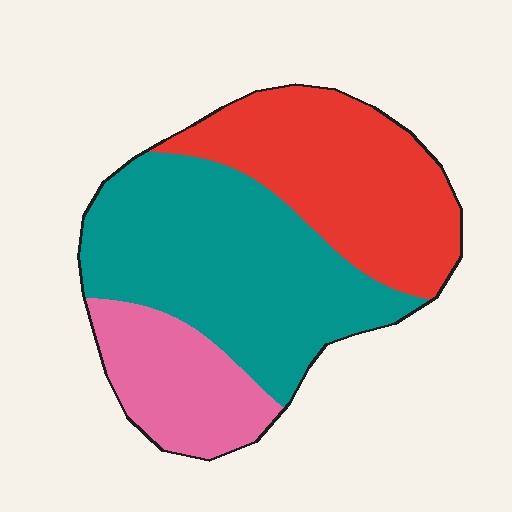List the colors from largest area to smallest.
From largest to smallest: teal, red, pink.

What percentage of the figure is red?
Red covers 35% of the figure.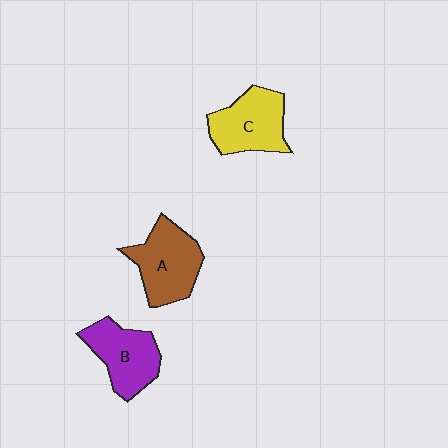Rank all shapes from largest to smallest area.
From largest to smallest: A (brown), C (yellow), B (purple).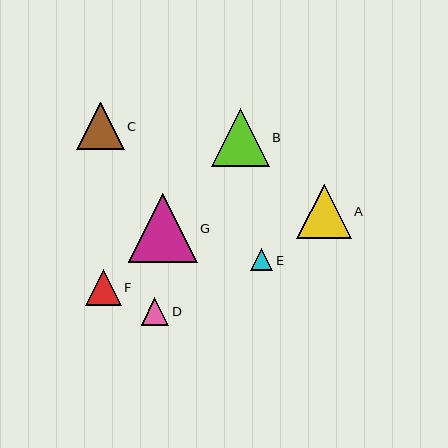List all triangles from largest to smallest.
From largest to smallest: G, B, A, C, F, D, E.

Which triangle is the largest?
Triangle G is the largest with a size of approximately 69 pixels.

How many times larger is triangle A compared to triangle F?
Triangle A is approximately 1.5 times the size of triangle F.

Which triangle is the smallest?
Triangle E is the smallest with a size of approximately 22 pixels.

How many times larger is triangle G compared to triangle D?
Triangle G is approximately 2.5 times the size of triangle D.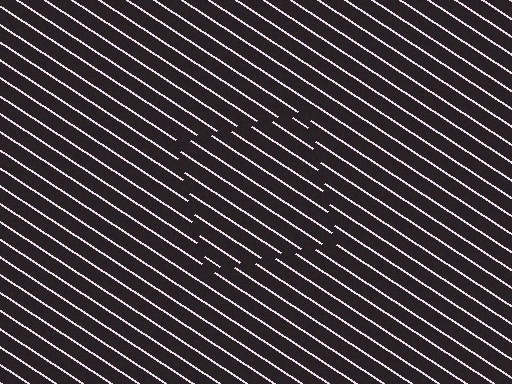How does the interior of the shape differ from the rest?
The interior of the shape contains the same grating, shifted by half a period — the contour is defined by the phase discontinuity where line-ends from the inner and outer gratings abut.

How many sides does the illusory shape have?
4 sides — the line-ends trace a square.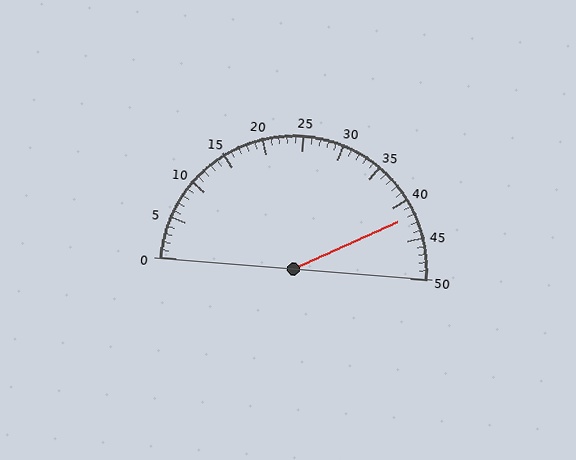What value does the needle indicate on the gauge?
The needle indicates approximately 42.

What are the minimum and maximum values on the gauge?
The gauge ranges from 0 to 50.